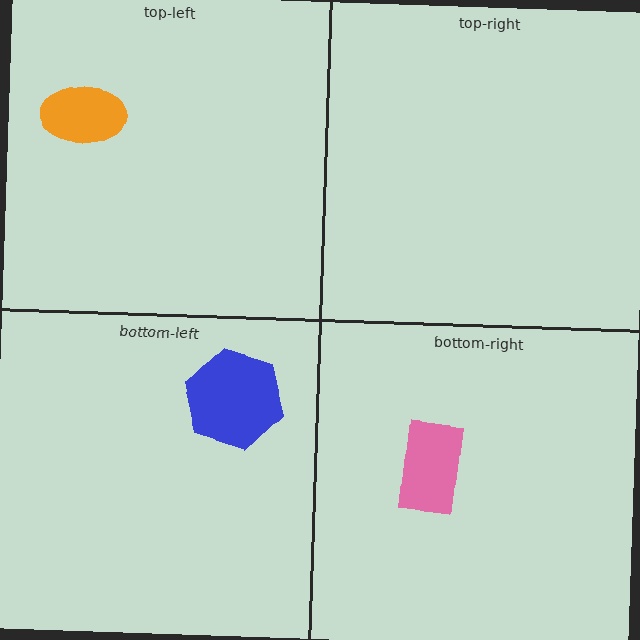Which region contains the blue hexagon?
The bottom-left region.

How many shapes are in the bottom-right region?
1.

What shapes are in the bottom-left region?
The blue hexagon.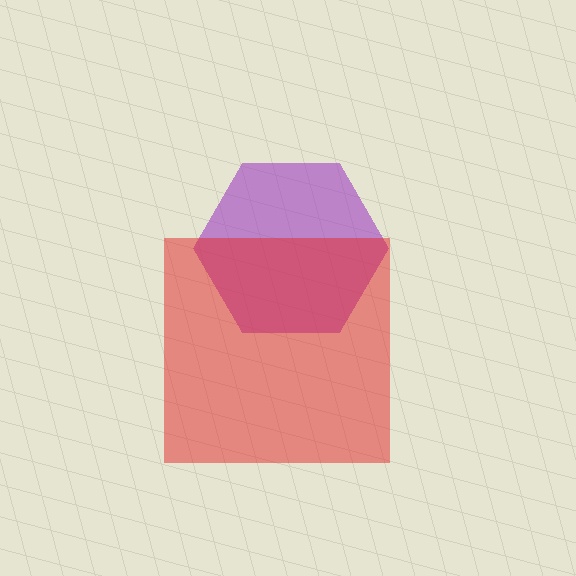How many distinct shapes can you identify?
There are 2 distinct shapes: a purple hexagon, a red square.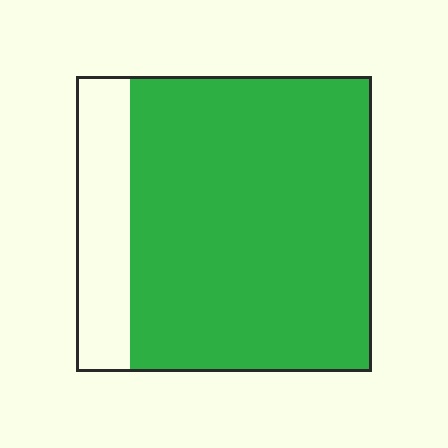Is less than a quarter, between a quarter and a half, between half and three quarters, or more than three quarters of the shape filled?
More than three quarters.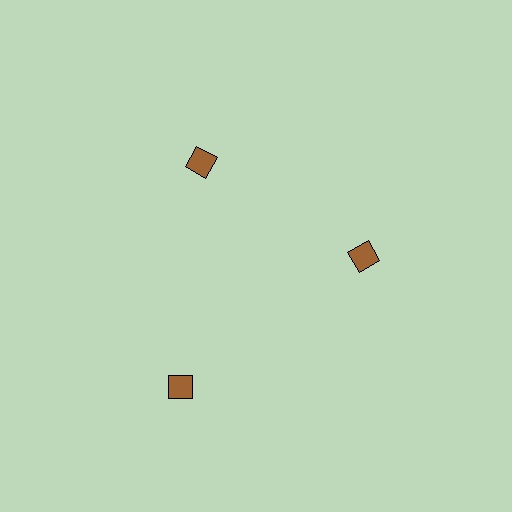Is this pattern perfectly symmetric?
No. The 3 brown diamonds are arranged in a ring, but one element near the 7 o'clock position is pushed outward from the center, breaking the 3-fold rotational symmetry.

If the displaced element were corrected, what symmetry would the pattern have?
It would have 3-fold rotational symmetry — the pattern would map onto itself every 120 degrees.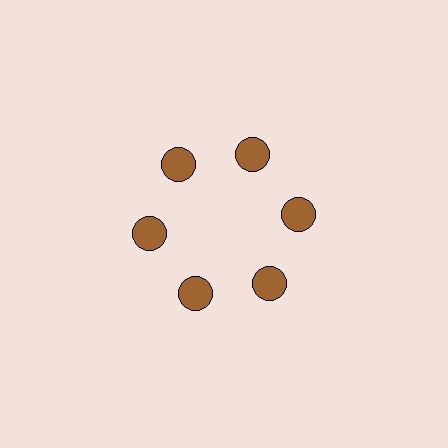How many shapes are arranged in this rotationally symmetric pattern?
There are 6 shapes, arranged in 6 groups of 1.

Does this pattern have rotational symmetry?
Yes, this pattern has 6-fold rotational symmetry. It looks the same after rotating 60 degrees around the center.